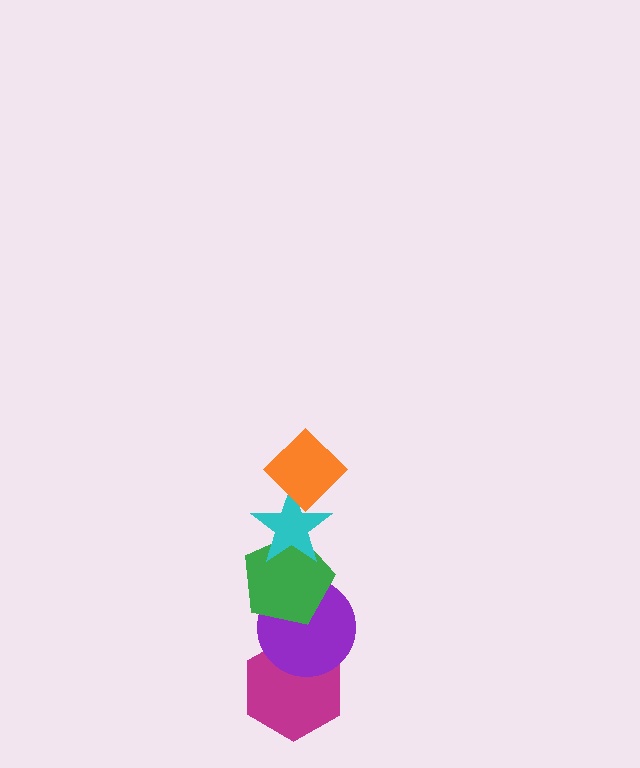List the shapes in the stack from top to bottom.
From top to bottom: the orange diamond, the cyan star, the green pentagon, the purple circle, the magenta hexagon.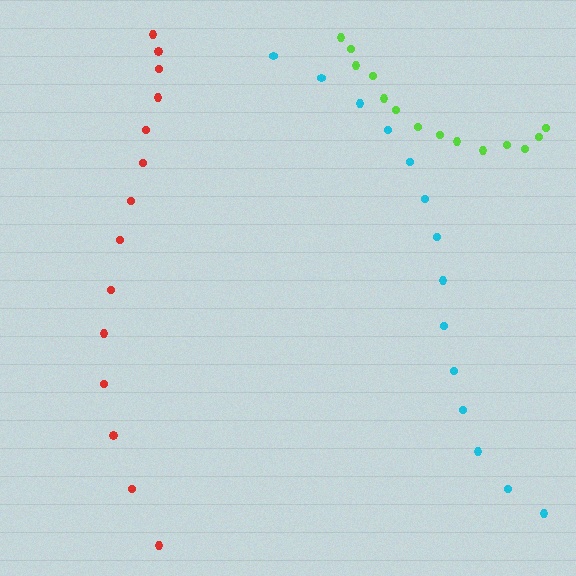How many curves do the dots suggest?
There are 3 distinct paths.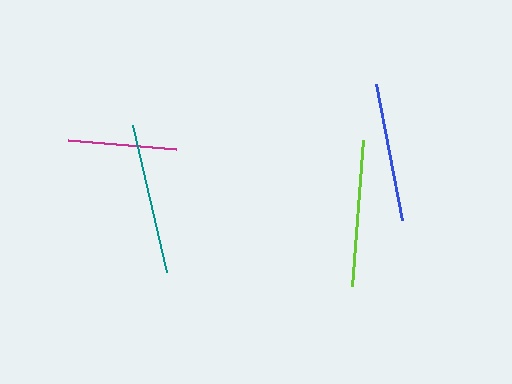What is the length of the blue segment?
The blue segment is approximately 139 pixels long.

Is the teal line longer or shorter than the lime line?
The teal line is longer than the lime line.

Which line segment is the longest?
The teal line is the longest at approximately 151 pixels.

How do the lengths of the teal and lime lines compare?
The teal and lime lines are approximately the same length.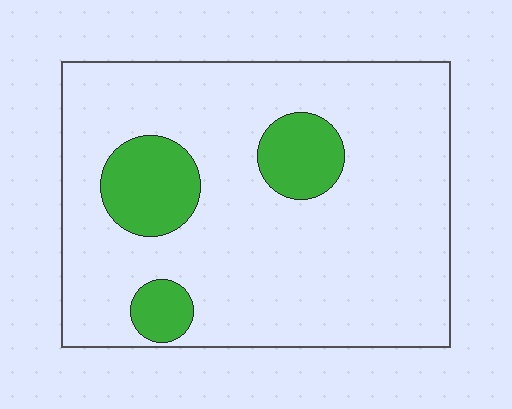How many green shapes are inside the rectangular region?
3.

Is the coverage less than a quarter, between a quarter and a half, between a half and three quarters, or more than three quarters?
Less than a quarter.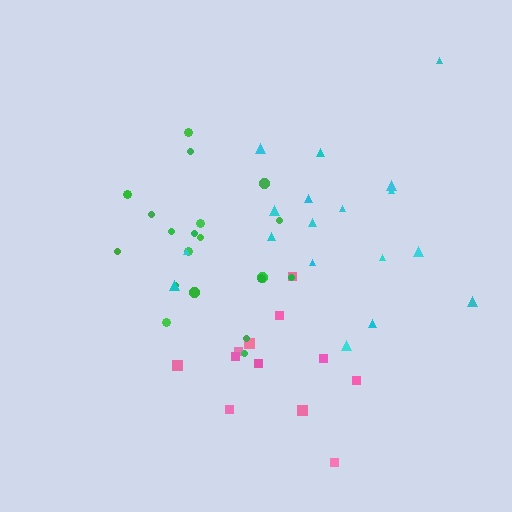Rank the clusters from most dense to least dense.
green, pink, cyan.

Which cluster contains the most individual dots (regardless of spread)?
Green (20).